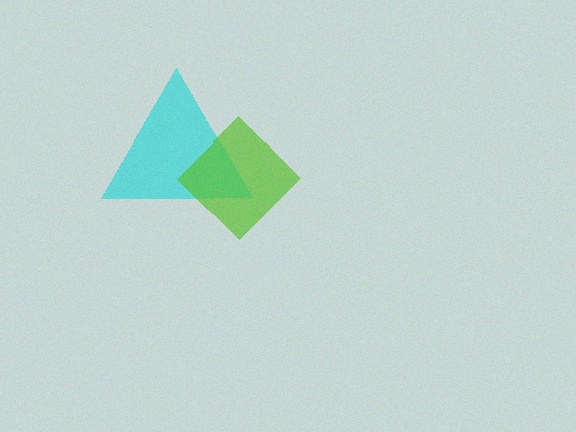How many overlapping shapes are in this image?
There are 2 overlapping shapes in the image.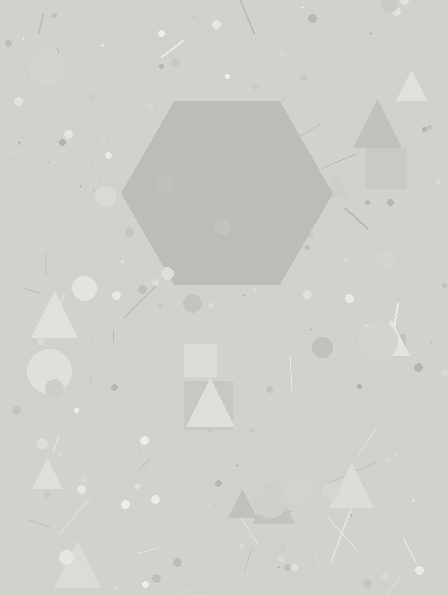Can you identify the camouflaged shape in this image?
The camouflaged shape is a hexagon.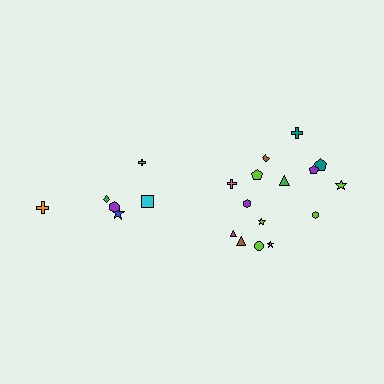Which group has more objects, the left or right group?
The right group.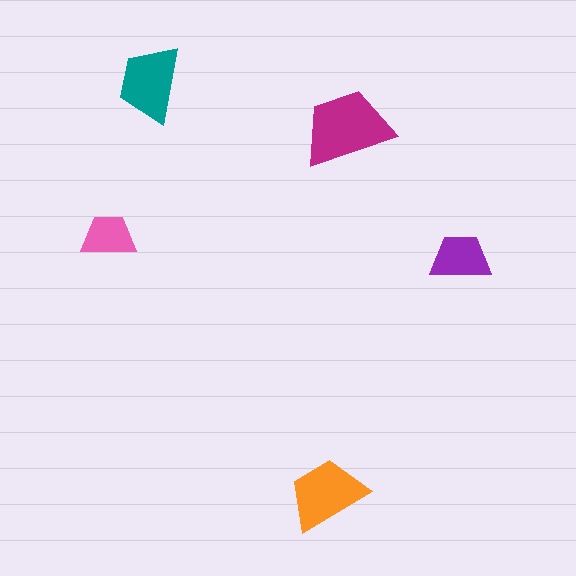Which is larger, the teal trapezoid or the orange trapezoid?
The orange one.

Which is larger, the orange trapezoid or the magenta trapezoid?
The magenta one.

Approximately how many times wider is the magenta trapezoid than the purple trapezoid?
About 1.5 times wider.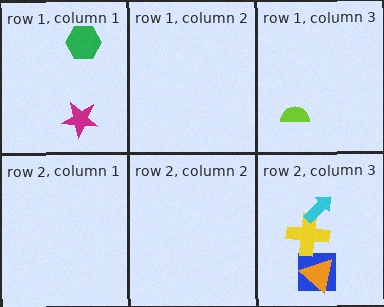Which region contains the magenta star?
The row 1, column 1 region.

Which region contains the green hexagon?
The row 1, column 1 region.